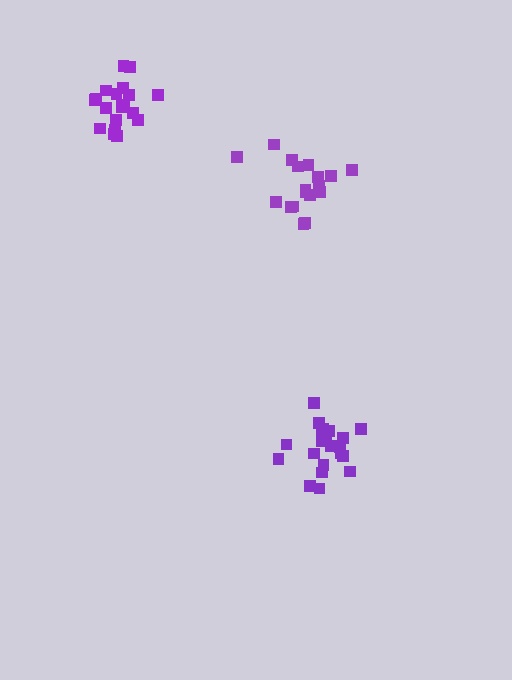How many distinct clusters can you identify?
There are 3 distinct clusters.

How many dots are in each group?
Group 1: 21 dots, Group 2: 18 dots, Group 3: 20 dots (59 total).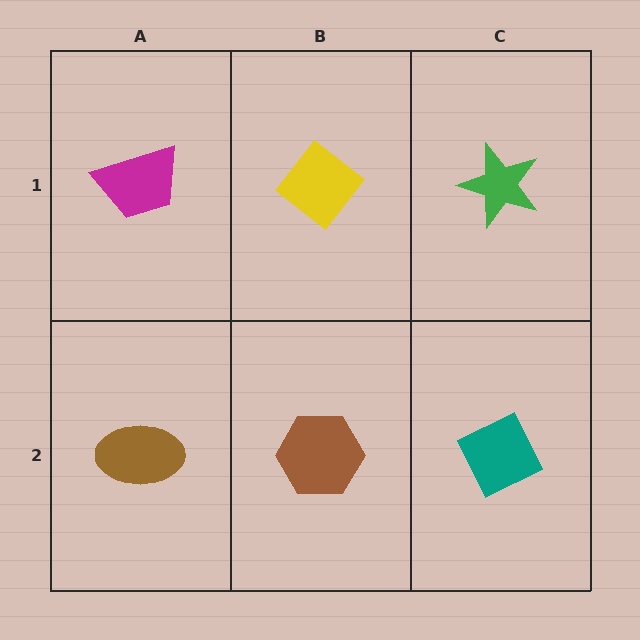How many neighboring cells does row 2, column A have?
2.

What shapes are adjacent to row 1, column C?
A teal diamond (row 2, column C), a yellow diamond (row 1, column B).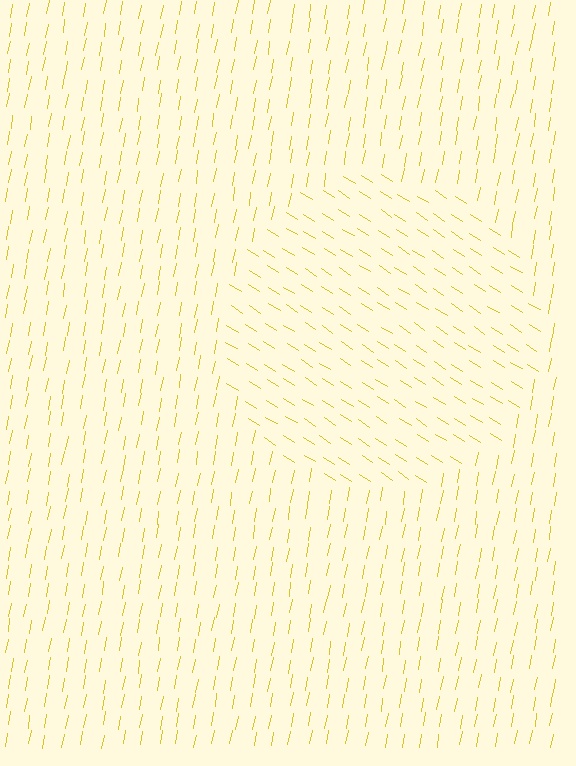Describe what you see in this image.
The image is filled with small yellow line segments. A circle region in the image has lines oriented differently from the surrounding lines, creating a visible texture boundary.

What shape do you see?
I see a circle.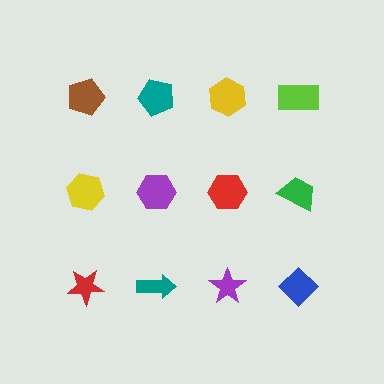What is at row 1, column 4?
A lime rectangle.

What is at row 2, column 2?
A purple hexagon.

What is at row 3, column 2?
A teal arrow.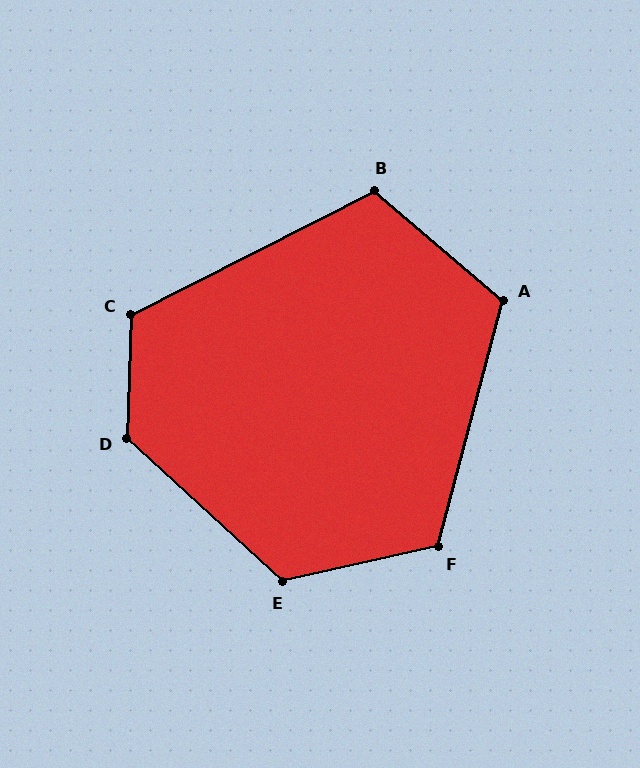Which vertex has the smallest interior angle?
B, at approximately 112 degrees.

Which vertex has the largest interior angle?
D, at approximately 130 degrees.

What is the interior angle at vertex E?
Approximately 125 degrees (obtuse).